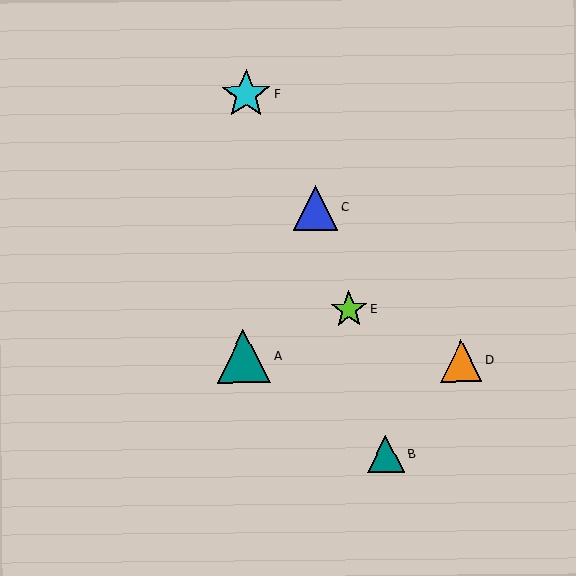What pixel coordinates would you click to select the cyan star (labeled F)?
Click at (246, 94) to select the cyan star F.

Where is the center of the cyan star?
The center of the cyan star is at (246, 94).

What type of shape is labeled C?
Shape C is a blue triangle.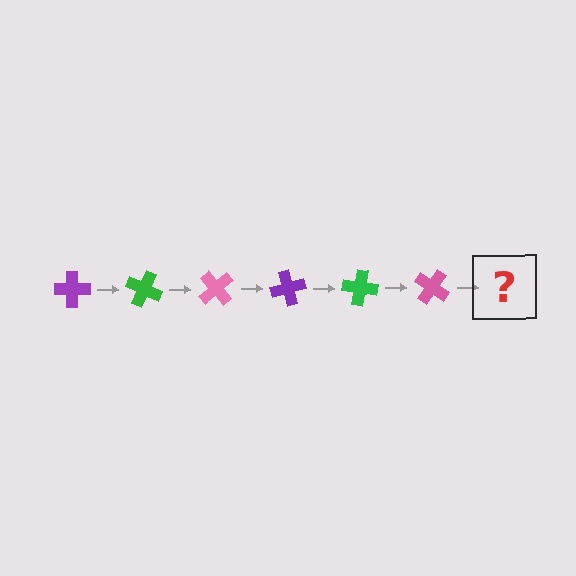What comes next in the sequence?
The next element should be a purple cross, rotated 150 degrees from the start.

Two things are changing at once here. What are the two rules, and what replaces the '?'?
The two rules are that it rotates 25 degrees each step and the color cycles through purple, green, and pink. The '?' should be a purple cross, rotated 150 degrees from the start.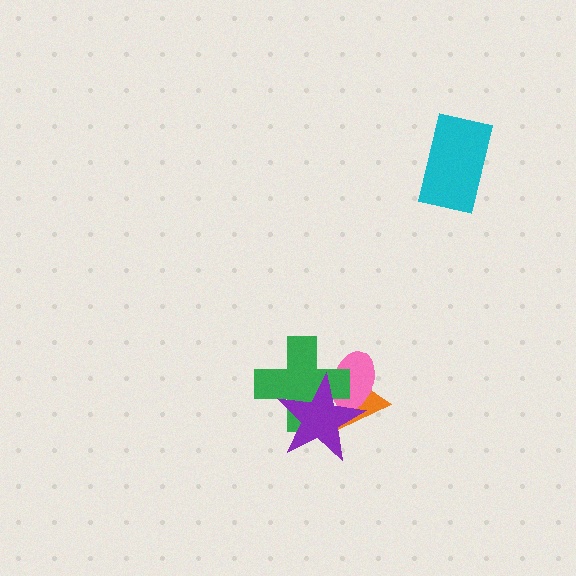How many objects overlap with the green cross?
3 objects overlap with the green cross.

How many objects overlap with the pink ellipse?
3 objects overlap with the pink ellipse.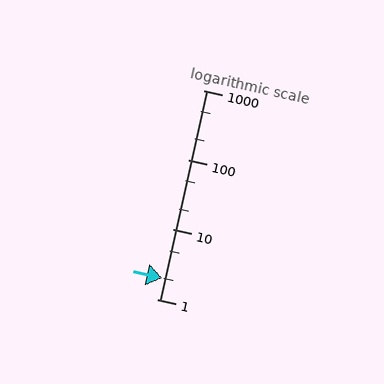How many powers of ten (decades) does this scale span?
The scale spans 3 decades, from 1 to 1000.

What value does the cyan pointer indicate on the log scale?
The pointer indicates approximately 2.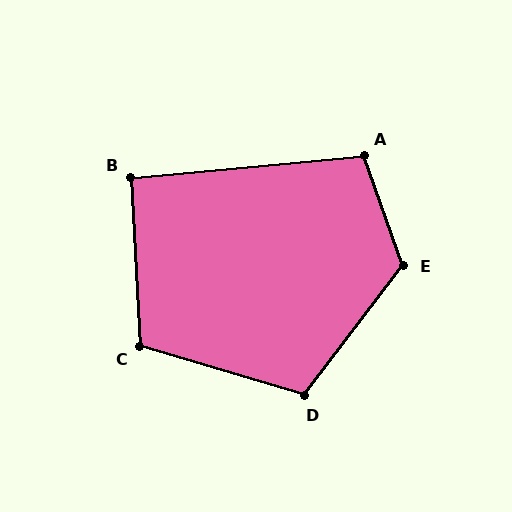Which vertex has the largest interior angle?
E, at approximately 123 degrees.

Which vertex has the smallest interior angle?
B, at approximately 93 degrees.